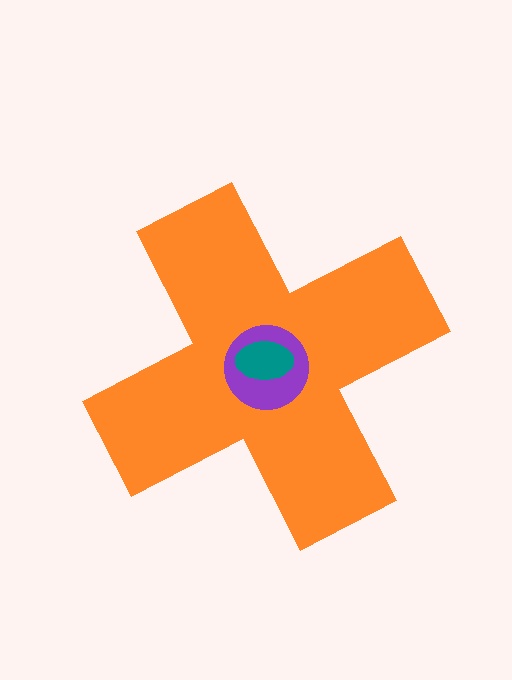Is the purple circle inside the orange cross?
Yes.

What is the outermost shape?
The orange cross.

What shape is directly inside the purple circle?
The teal ellipse.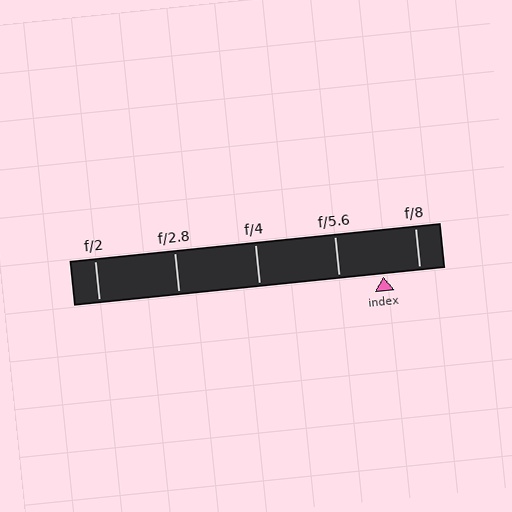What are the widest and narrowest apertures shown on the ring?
The widest aperture shown is f/2 and the narrowest is f/8.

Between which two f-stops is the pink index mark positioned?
The index mark is between f/5.6 and f/8.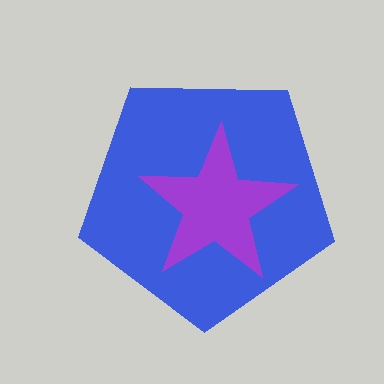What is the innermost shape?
The purple star.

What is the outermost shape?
The blue pentagon.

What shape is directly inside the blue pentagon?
The purple star.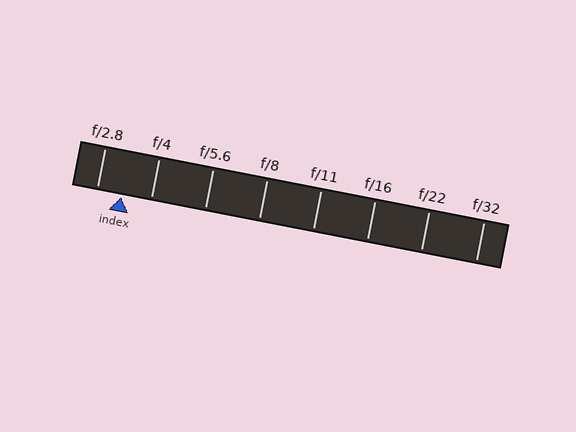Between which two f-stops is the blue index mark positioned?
The index mark is between f/2.8 and f/4.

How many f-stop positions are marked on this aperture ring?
There are 8 f-stop positions marked.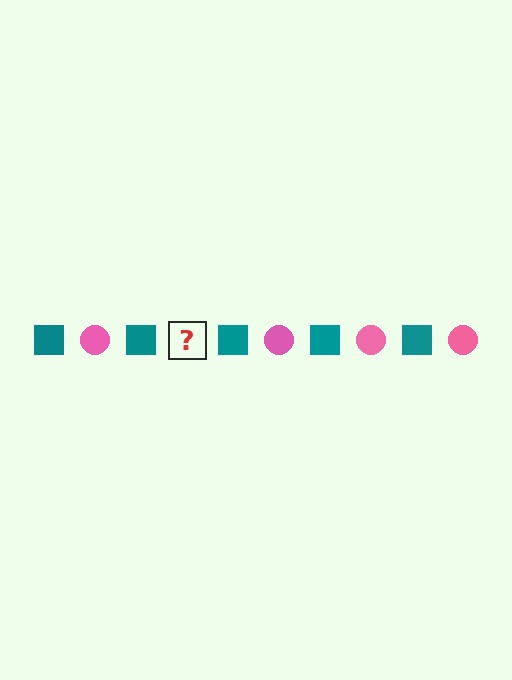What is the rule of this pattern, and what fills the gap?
The rule is that the pattern alternates between teal square and pink circle. The gap should be filled with a pink circle.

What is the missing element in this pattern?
The missing element is a pink circle.